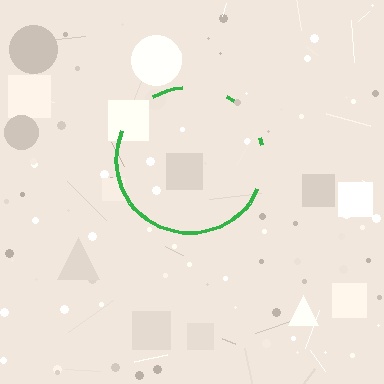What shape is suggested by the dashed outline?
The dashed outline suggests a circle.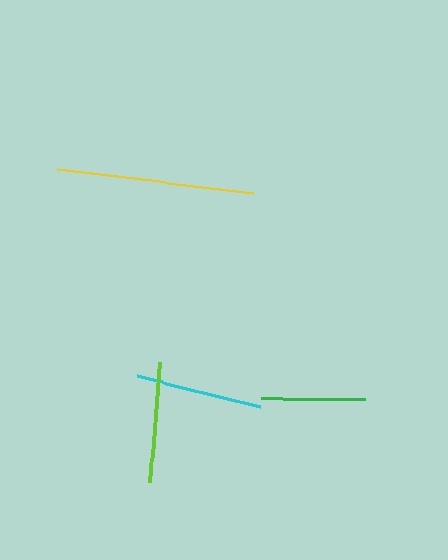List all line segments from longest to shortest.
From longest to shortest: yellow, cyan, lime, green.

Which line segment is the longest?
The yellow line is the longest at approximately 197 pixels.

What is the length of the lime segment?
The lime segment is approximately 120 pixels long.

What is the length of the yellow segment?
The yellow segment is approximately 197 pixels long.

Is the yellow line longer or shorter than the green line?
The yellow line is longer than the green line.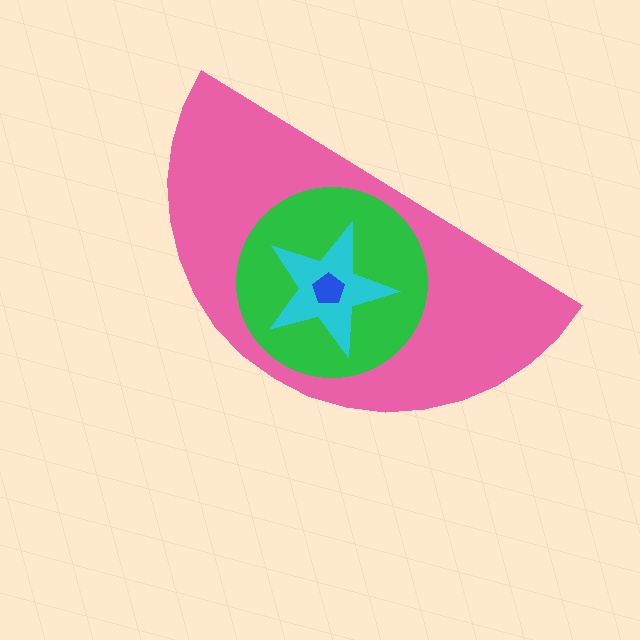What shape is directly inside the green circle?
The cyan star.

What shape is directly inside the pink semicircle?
The green circle.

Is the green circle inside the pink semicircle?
Yes.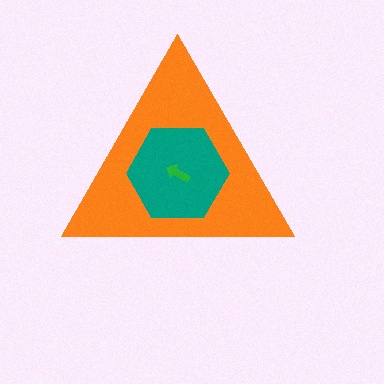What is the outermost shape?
The orange triangle.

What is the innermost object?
The green arrow.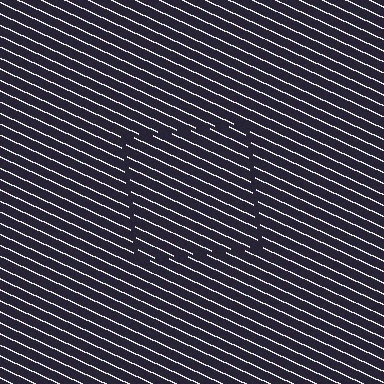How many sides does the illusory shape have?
4 sides — the line-ends trace a square.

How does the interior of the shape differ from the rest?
The interior of the shape contains the same grating, shifted by half a period — the contour is defined by the phase discontinuity where line-ends from the inner and outer gratings abut.